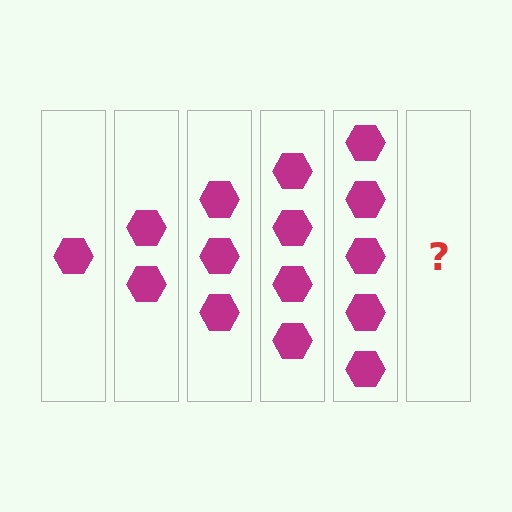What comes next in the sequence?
The next element should be 6 hexagons.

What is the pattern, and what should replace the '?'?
The pattern is that each step adds one more hexagon. The '?' should be 6 hexagons.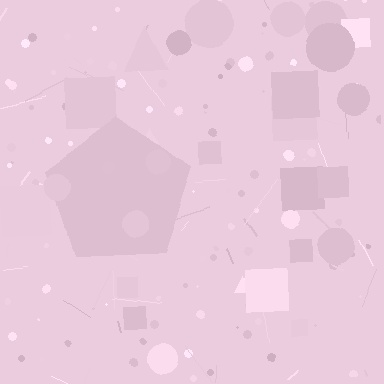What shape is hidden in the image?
A pentagon is hidden in the image.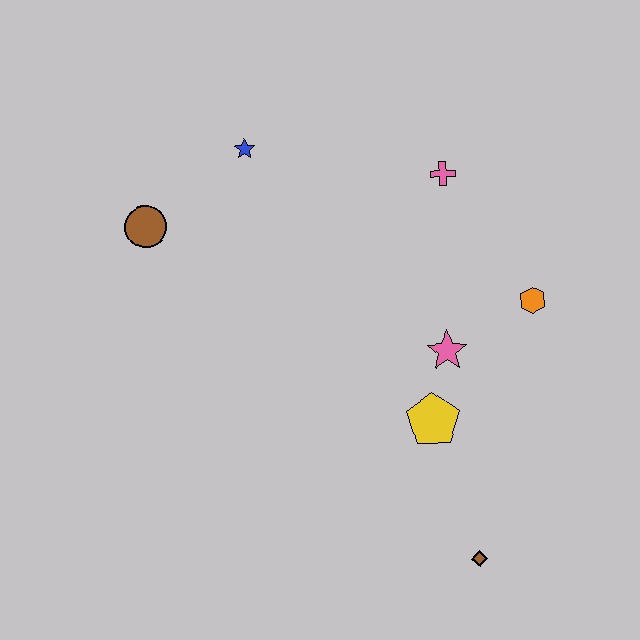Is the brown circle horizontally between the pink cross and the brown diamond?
No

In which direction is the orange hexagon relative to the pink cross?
The orange hexagon is below the pink cross.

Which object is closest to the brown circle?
The blue star is closest to the brown circle.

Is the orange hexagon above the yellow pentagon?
Yes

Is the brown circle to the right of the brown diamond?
No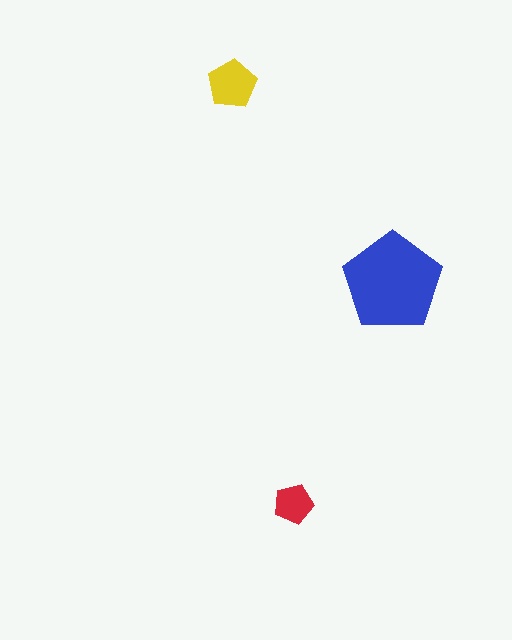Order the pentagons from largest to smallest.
the blue one, the yellow one, the red one.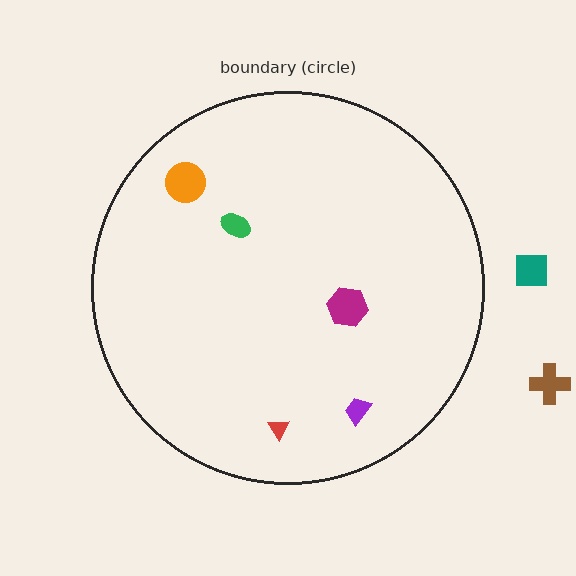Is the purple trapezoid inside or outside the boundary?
Inside.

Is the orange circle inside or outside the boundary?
Inside.